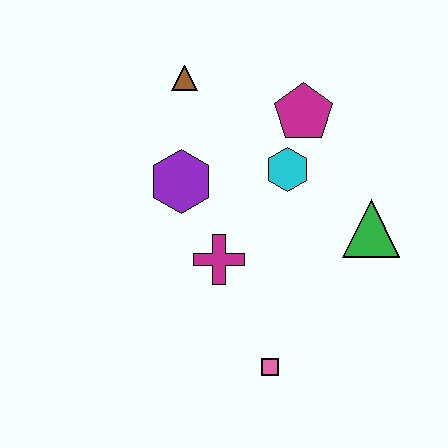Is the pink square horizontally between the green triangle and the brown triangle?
Yes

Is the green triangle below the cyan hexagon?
Yes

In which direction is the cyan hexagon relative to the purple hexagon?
The cyan hexagon is to the right of the purple hexagon.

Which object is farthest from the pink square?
The brown triangle is farthest from the pink square.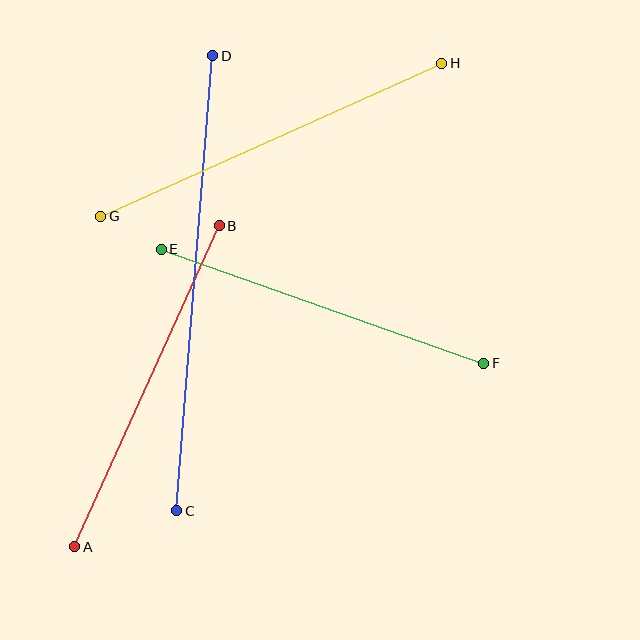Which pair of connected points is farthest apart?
Points C and D are farthest apart.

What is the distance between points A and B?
The distance is approximately 352 pixels.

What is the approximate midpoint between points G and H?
The midpoint is at approximately (271, 140) pixels.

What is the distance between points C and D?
The distance is approximately 456 pixels.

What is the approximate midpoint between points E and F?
The midpoint is at approximately (323, 306) pixels.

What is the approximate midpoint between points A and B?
The midpoint is at approximately (147, 386) pixels.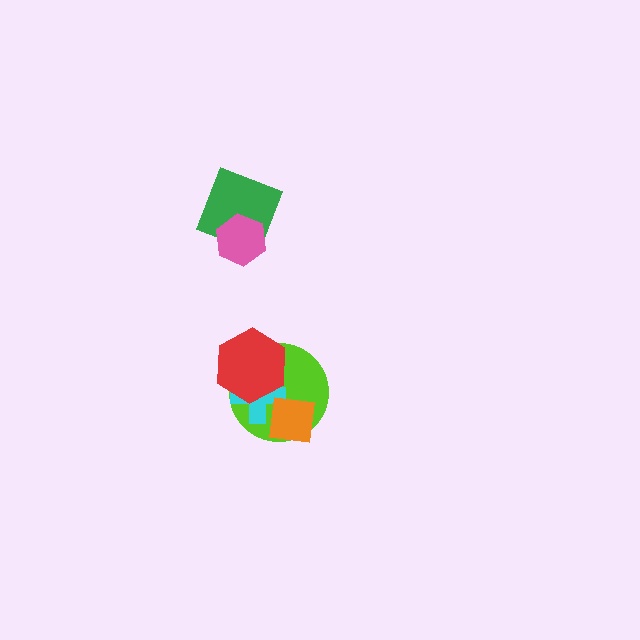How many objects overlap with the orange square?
2 objects overlap with the orange square.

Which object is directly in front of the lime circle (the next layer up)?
The cyan cross is directly in front of the lime circle.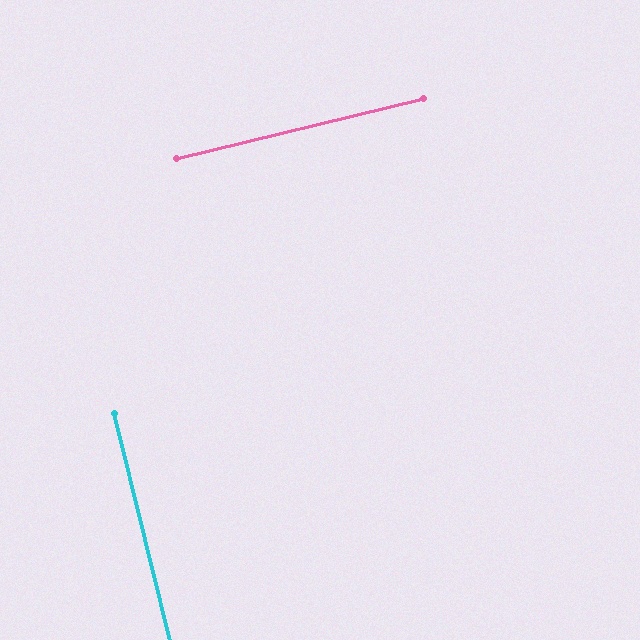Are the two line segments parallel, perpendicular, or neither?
Perpendicular — they meet at approximately 89°.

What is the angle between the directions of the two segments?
Approximately 89 degrees.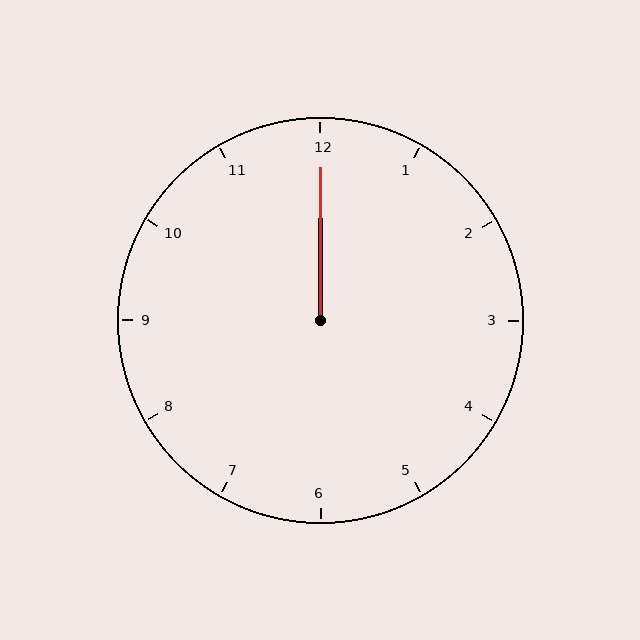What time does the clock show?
12:00.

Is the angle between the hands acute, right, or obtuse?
It is acute.